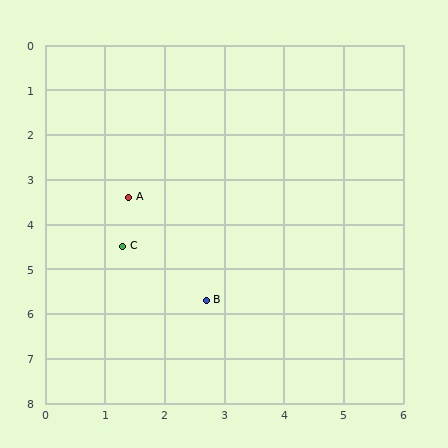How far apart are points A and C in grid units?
Points A and C are about 1.1 grid units apart.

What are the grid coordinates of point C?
Point C is at approximately (1.3, 4.5).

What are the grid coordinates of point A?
Point A is at approximately (1.4, 3.4).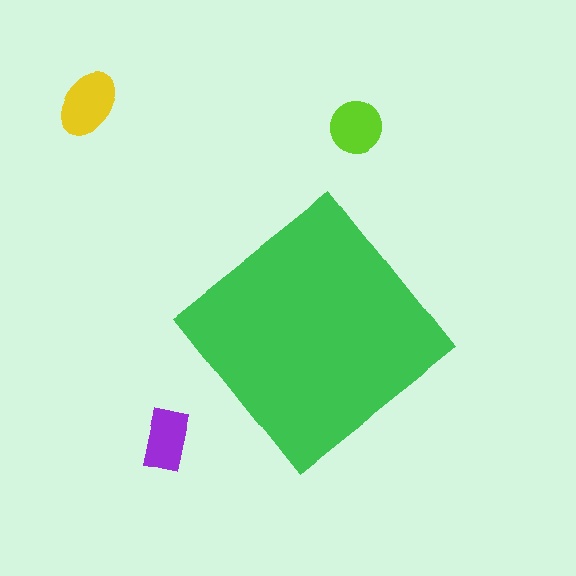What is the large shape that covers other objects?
A green diamond.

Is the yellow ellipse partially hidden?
No, the yellow ellipse is fully visible.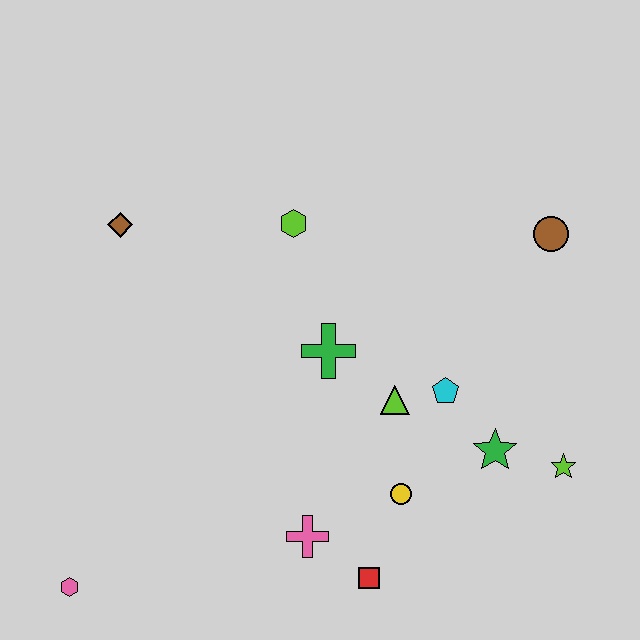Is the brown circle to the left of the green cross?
No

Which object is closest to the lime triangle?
The cyan pentagon is closest to the lime triangle.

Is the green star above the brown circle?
No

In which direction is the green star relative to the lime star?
The green star is to the left of the lime star.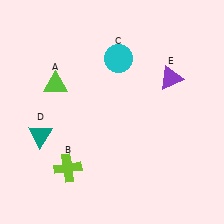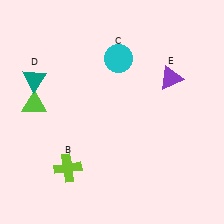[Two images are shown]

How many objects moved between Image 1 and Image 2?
2 objects moved between the two images.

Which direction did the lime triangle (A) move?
The lime triangle (A) moved left.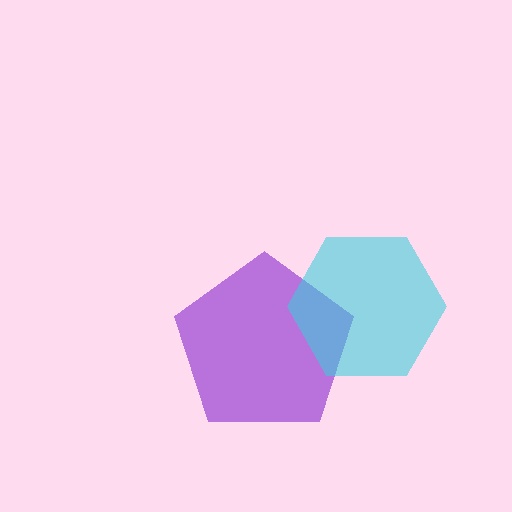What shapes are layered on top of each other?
The layered shapes are: a purple pentagon, a cyan hexagon.